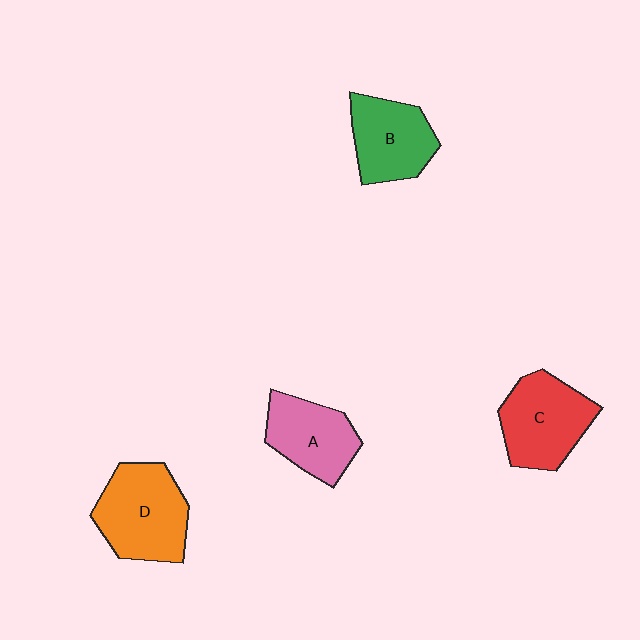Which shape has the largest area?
Shape D (orange).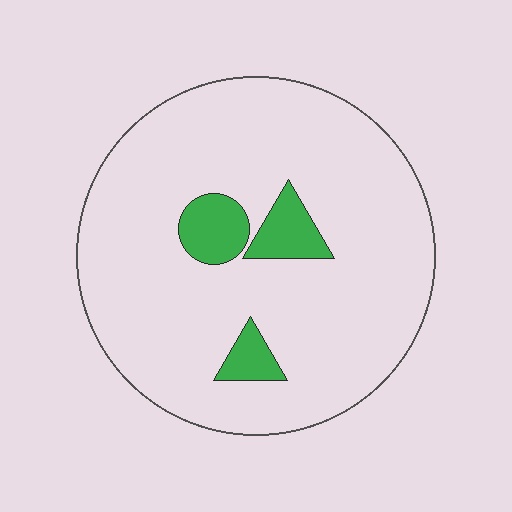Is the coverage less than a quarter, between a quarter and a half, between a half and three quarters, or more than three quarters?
Less than a quarter.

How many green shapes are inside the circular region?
3.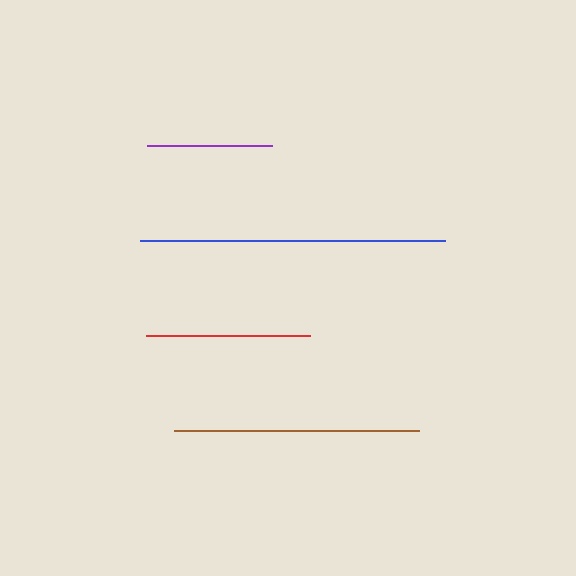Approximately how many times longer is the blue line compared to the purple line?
The blue line is approximately 2.4 times the length of the purple line.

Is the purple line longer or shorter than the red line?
The red line is longer than the purple line.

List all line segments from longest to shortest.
From longest to shortest: blue, brown, red, purple.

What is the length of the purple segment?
The purple segment is approximately 125 pixels long.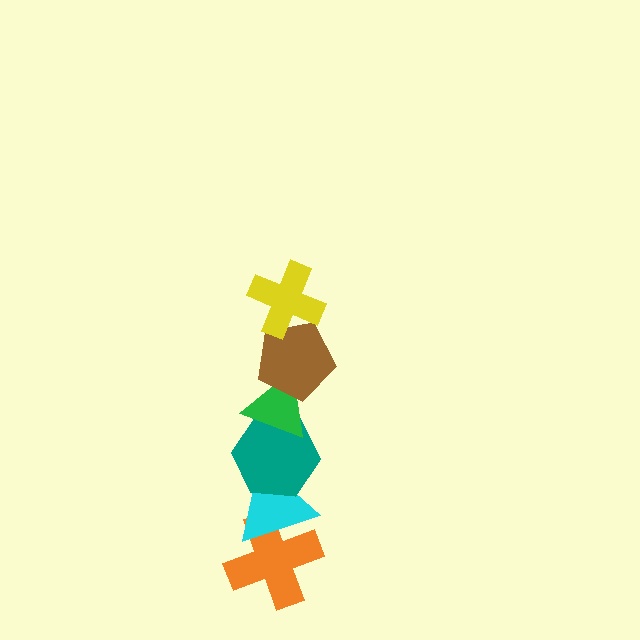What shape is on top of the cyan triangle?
The teal hexagon is on top of the cyan triangle.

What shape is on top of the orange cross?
The cyan triangle is on top of the orange cross.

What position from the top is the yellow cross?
The yellow cross is 1st from the top.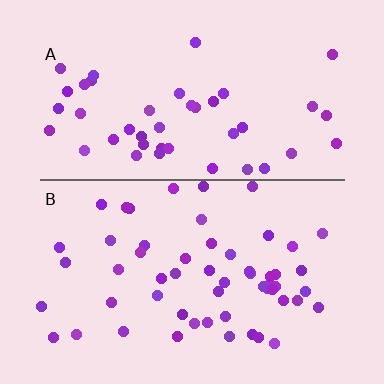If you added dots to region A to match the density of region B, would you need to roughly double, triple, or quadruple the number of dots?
Approximately double.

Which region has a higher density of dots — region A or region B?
B (the bottom).